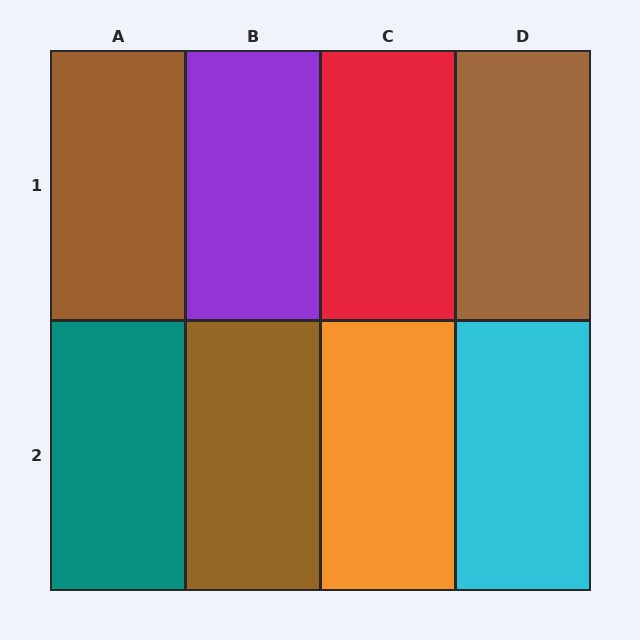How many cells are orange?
1 cell is orange.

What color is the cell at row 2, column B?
Brown.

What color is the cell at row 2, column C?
Orange.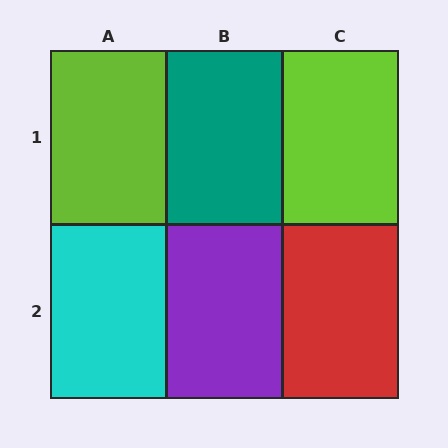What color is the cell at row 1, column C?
Lime.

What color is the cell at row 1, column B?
Teal.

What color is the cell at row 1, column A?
Lime.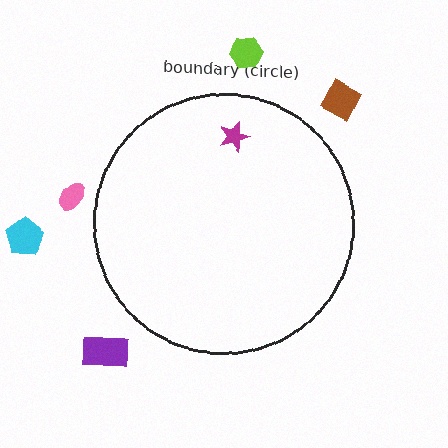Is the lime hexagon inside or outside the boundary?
Outside.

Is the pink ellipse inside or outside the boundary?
Outside.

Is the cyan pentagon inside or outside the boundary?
Outside.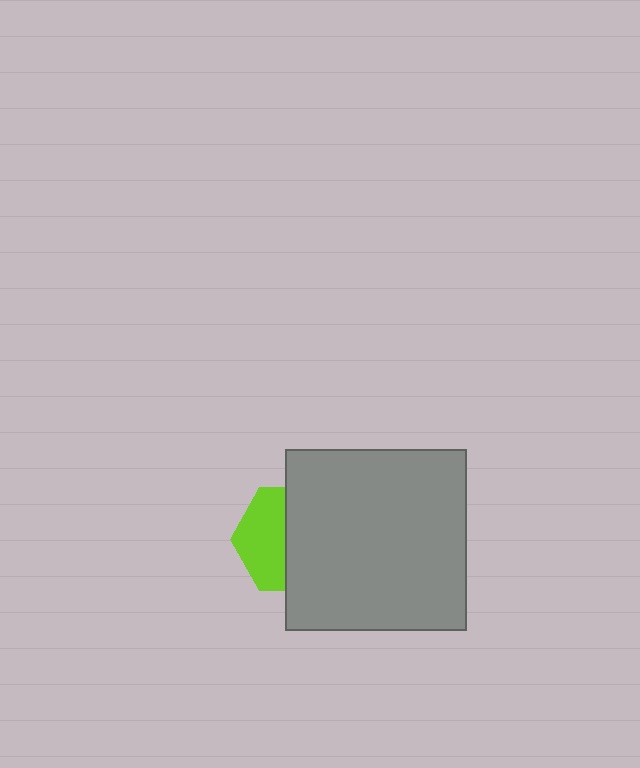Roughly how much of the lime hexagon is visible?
About half of it is visible (roughly 46%).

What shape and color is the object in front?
The object in front is a gray square.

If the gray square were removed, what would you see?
You would see the complete lime hexagon.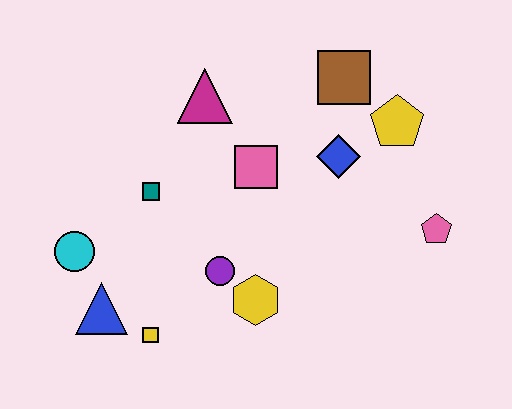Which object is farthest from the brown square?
The blue triangle is farthest from the brown square.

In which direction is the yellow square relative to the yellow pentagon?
The yellow square is to the left of the yellow pentagon.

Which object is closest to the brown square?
The yellow pentagon is closest to the brown square.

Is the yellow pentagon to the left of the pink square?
No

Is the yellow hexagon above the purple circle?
No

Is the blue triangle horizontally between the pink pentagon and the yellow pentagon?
No